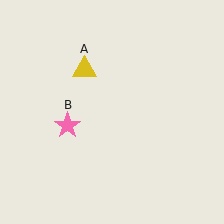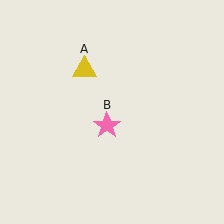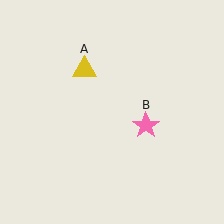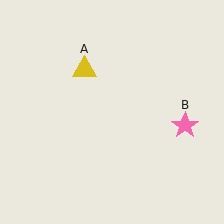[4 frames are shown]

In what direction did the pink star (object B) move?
The pink star (object B) moved right.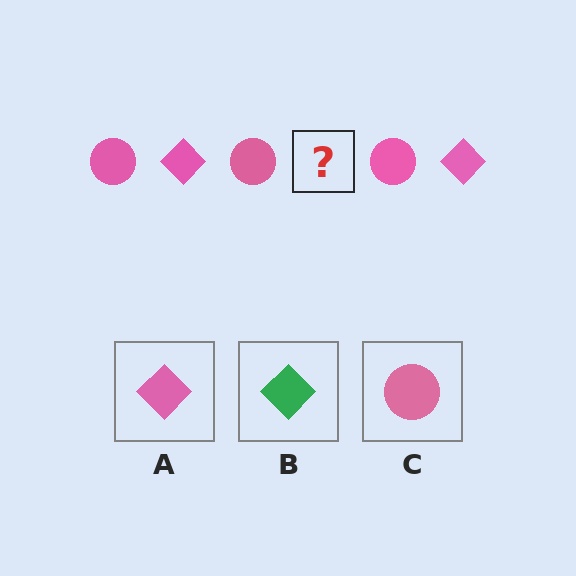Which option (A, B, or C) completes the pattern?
A.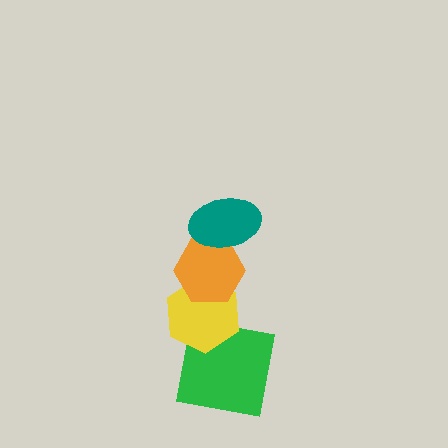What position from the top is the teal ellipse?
The teal ellipse is 1st from the top.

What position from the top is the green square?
The green square is 4th from the top.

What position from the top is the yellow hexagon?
The yellow hexagon is 3rd from the top.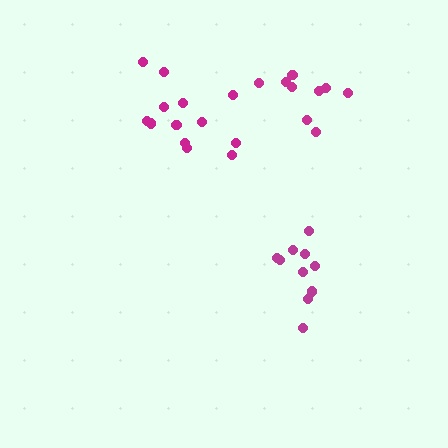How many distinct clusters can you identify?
There are 3 distinct clusters.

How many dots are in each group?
Group 1: 10 dots, Group 2: 13 dots, Group 3: 9 dots (32 total).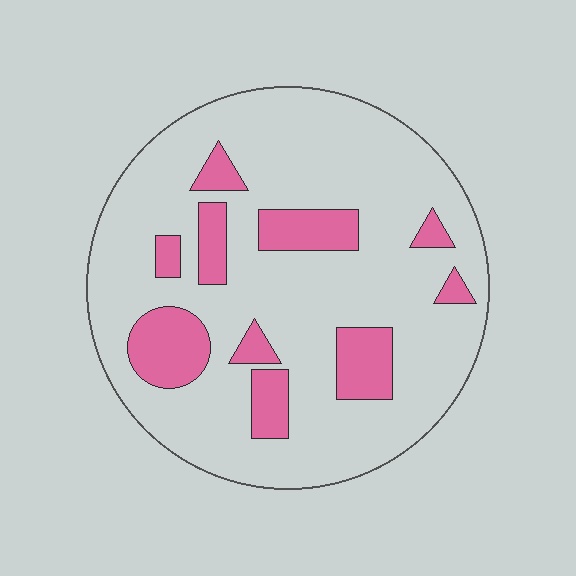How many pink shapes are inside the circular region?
10.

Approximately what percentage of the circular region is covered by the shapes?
Approximately 20%.